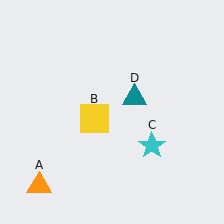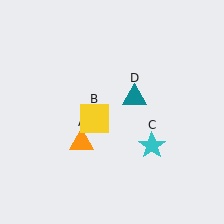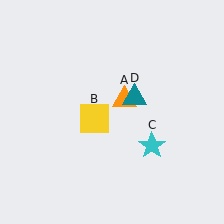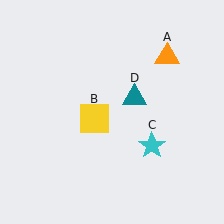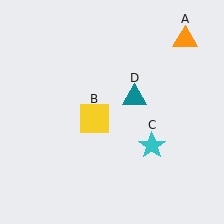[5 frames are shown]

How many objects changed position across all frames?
1 object changed position: orange triangle (object A).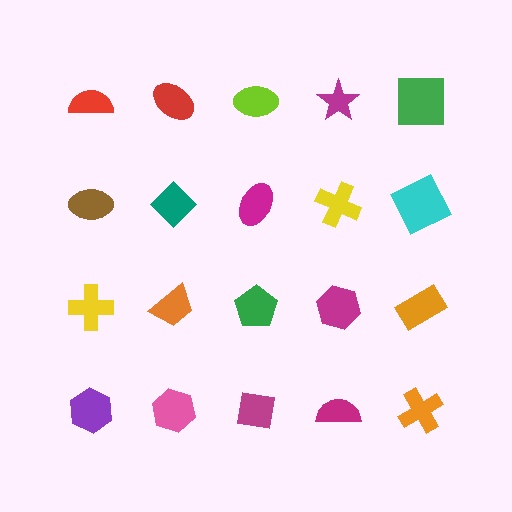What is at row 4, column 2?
A pink hexagon.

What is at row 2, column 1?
A brown ellipse.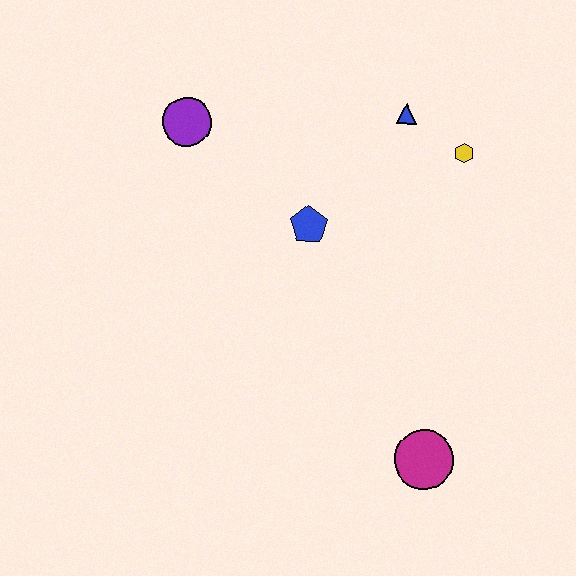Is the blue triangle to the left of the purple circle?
No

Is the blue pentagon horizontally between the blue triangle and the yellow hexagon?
No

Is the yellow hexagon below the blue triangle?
Yes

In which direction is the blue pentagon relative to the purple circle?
The blue pentagon is to the right of the purple circle.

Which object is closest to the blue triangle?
The yellow hexagon is closest to the blue triangle.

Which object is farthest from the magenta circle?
The purple circle is farthest from the magenta circle.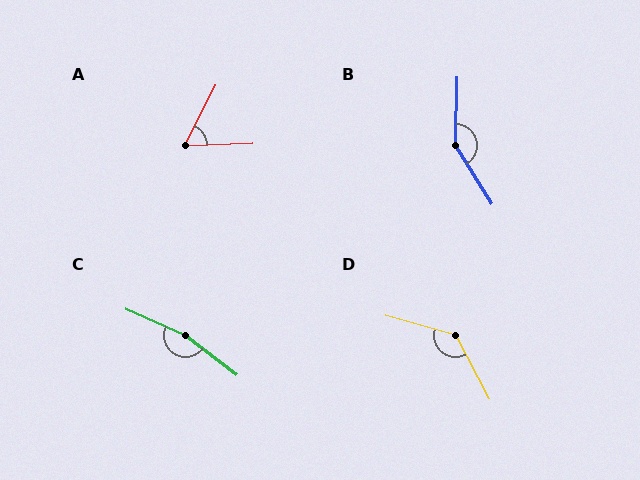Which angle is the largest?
C, at approximately 167 degrees.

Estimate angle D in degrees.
Approximately 133 degrees.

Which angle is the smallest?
A, at approximately 61 degrees.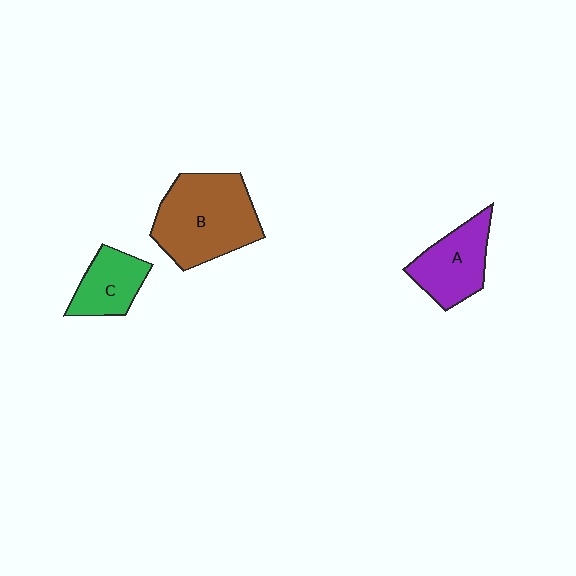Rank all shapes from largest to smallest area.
From largest to smallest: B (brown), A (purple), C (green).